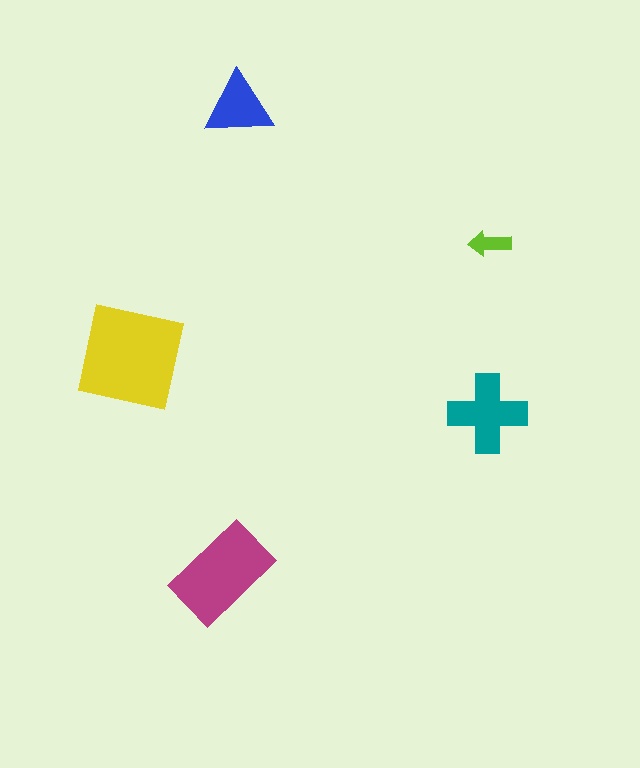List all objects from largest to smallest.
The yellow square, the magenta rectangle, the teal cross, the blue triangle, the lime arrow.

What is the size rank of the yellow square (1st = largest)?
1st.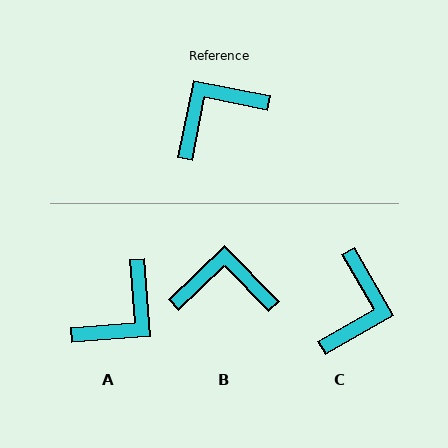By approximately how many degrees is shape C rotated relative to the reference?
Approximately 139 degrees clockwise.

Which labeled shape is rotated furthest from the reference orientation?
A, about 164 degrees away.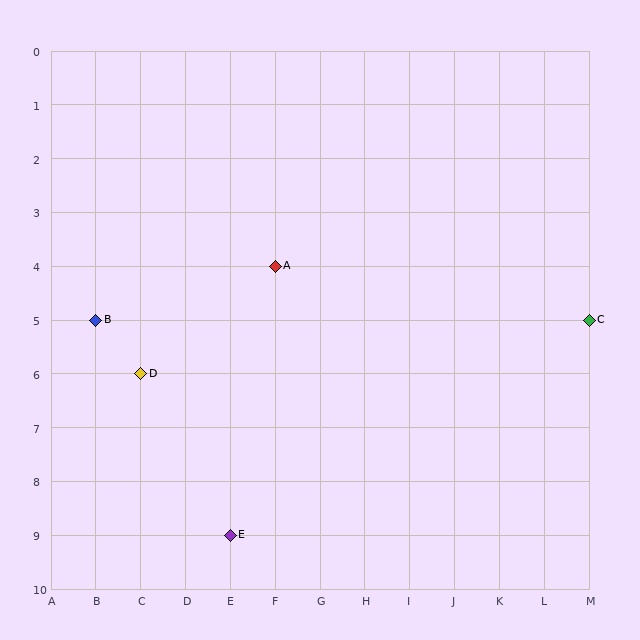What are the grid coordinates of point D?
Point D is at grid coordinates (C, 6).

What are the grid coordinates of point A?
Point A is at grid coordinates (F, 4).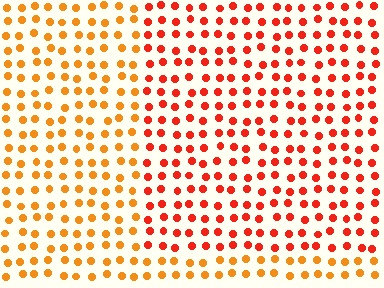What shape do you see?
I see a rectangle.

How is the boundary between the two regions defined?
The boundary is defined purely by a slight shift in hue (about 30 degrees). Spacing, size, and orientation are identical on both sides.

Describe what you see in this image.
The image is filled with small orange elements in a uniform arrangement. A rectangle-shaped region is visible where the elements are tinted to a slightly different hue, forming a subtle color boundary.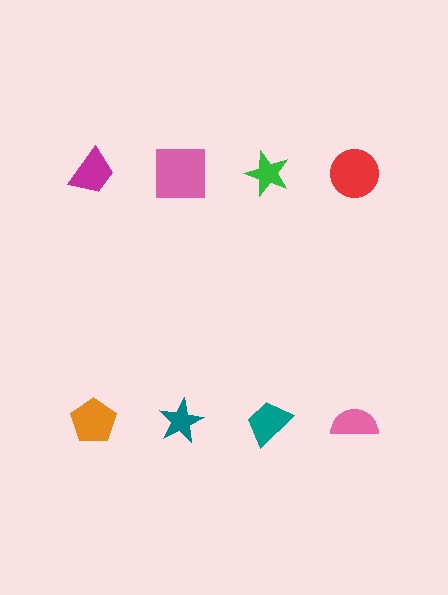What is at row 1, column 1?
A magenta trapezoid.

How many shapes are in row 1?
4 shapes.